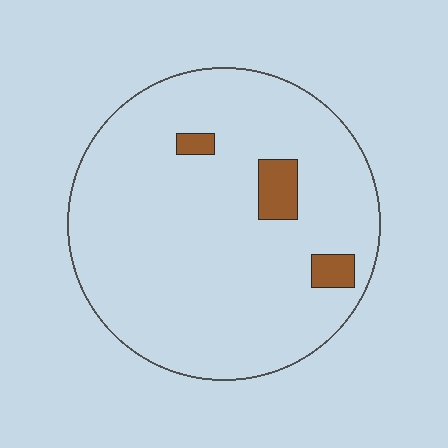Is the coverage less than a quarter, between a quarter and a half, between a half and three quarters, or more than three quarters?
Less than a quarter.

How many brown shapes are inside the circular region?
3.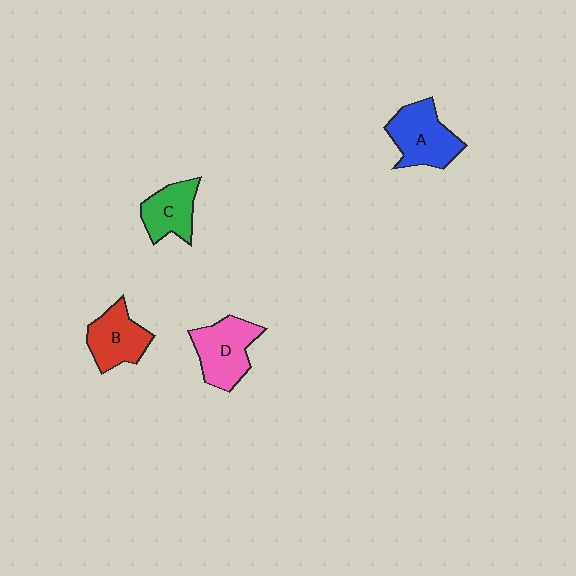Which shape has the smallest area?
Shape C (green).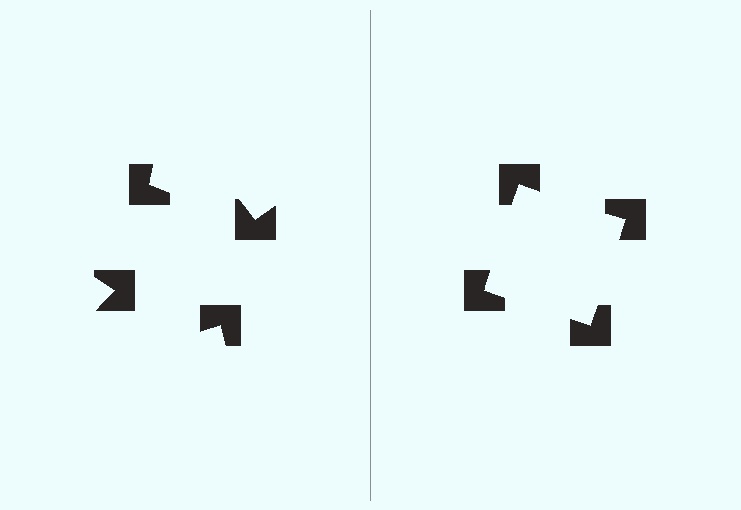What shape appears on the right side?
An illusory square.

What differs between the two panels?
The notched squares are positioned identically on both sides; only the wedge orientations differ. On the right they align to a square; on the left they are misaligned.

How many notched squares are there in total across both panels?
8 — 4 on each side.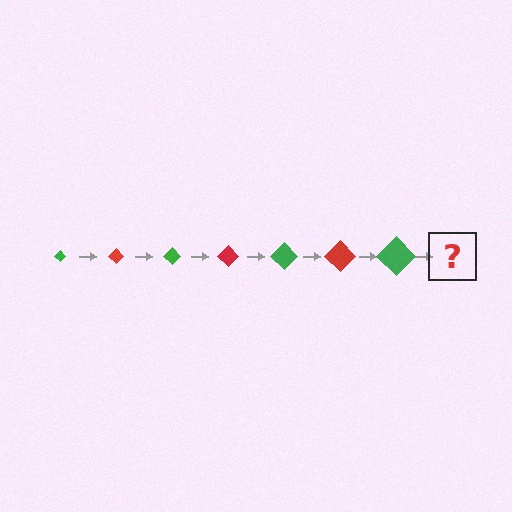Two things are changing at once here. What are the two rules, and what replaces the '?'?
The two rules are that the diamond grows larger each step and the color cycles through green and red. The '?' should be a red diamond, larger than the previous one.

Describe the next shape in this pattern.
It should be a red diamond, larger than the previous one.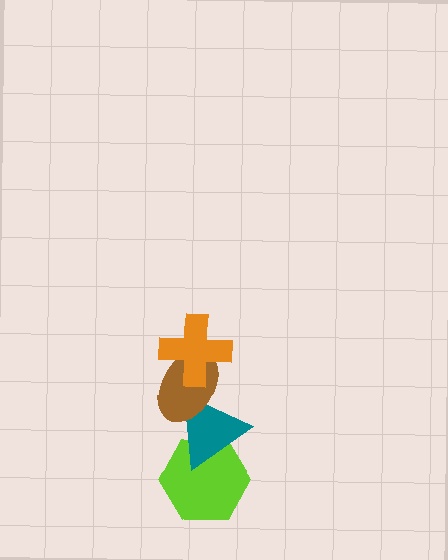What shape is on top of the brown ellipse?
The orange cross is on top of the brown ellipse.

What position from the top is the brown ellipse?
The brown ellipse is 2nd from the top.